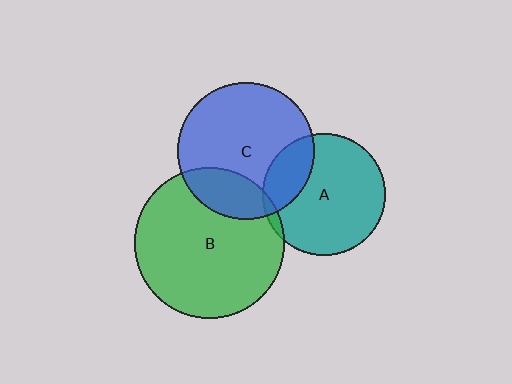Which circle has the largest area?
Circle B (green).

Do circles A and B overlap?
Yes.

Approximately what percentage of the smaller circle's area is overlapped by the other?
Approximately 5%.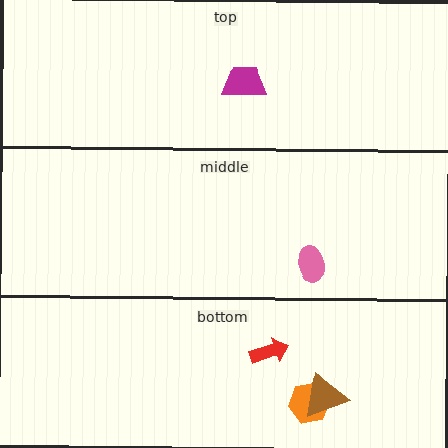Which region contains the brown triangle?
The bottom region.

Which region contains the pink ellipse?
The middle region.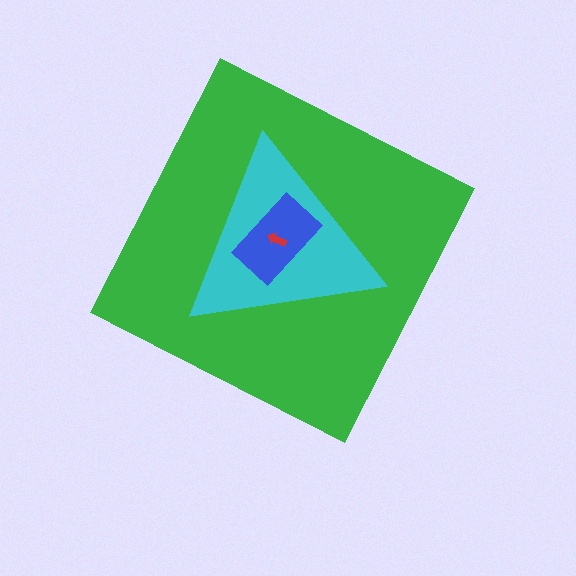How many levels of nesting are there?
4.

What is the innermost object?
The red arrow.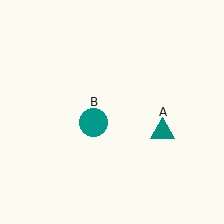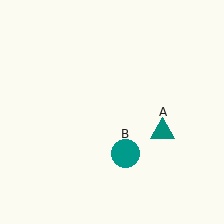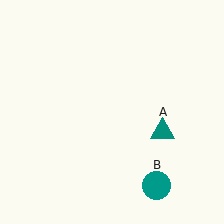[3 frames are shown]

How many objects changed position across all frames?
1 object changed position: teal circle (object B).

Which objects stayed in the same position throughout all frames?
Teal triangle (object A) remained stationary.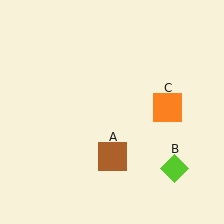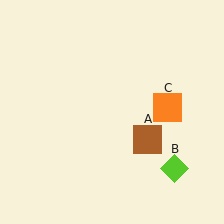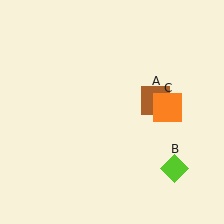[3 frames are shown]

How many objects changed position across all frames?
1 object changed position: brown square (object A).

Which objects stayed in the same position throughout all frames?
Lime diamond (object B) and orange square (object C) remained stationary.